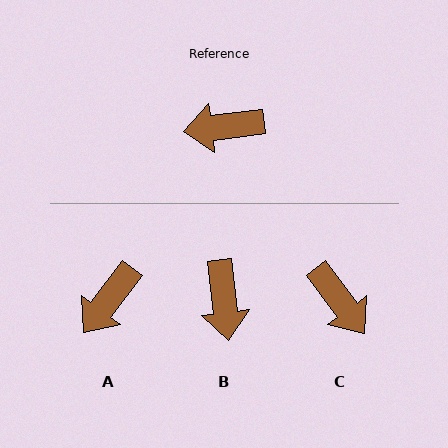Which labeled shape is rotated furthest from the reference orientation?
C, about 120 degrees away.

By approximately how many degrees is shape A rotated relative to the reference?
Approximately 46 degrees counter-clockwise.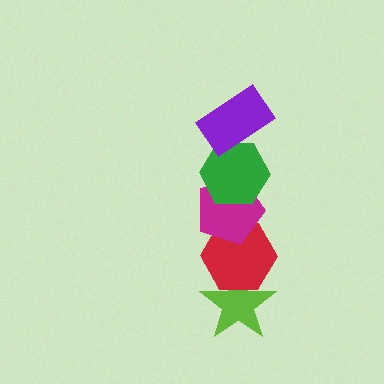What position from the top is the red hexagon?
The red hexagon is 4th from the top.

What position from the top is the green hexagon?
The green hexagon is 2nd from the top.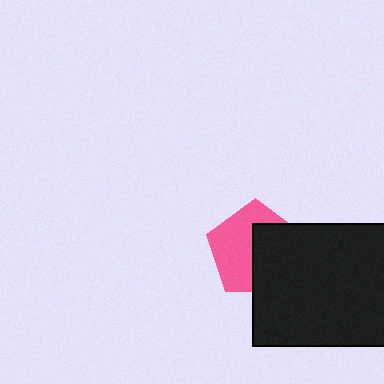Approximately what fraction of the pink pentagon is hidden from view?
Roughly 47% of the pink pentagon is hidden behind the black rectangle.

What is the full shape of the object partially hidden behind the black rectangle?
The partially hidden object is a pink pentagon.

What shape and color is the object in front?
The object in front is a black rectangle.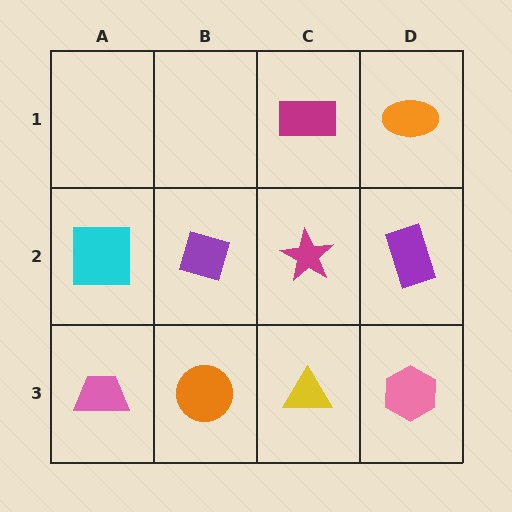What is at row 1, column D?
An orange ellipse.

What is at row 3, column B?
An orange circle.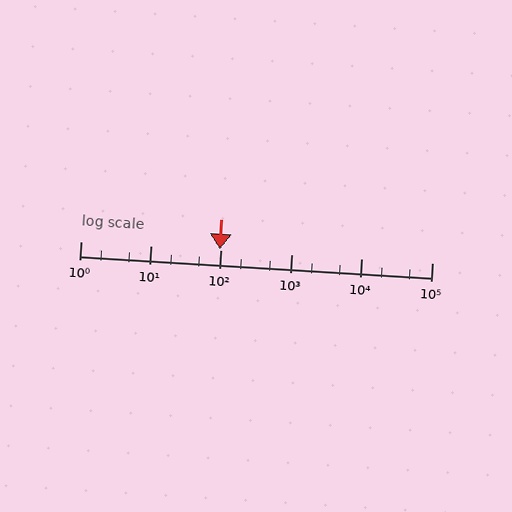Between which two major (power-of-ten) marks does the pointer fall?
The pointer is between 10 and 100.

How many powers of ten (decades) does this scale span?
The scale spans 5 decades, from 1 to 100000.